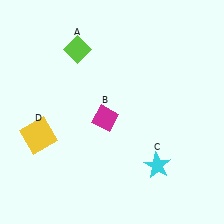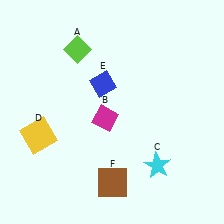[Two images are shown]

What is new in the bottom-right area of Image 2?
A brown square (F) was added in the bottom-right area of Image 2.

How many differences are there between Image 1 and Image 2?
There are 2 differences between the two images.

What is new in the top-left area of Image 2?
A blue diamond (E) was added in the top-left area of Image 2.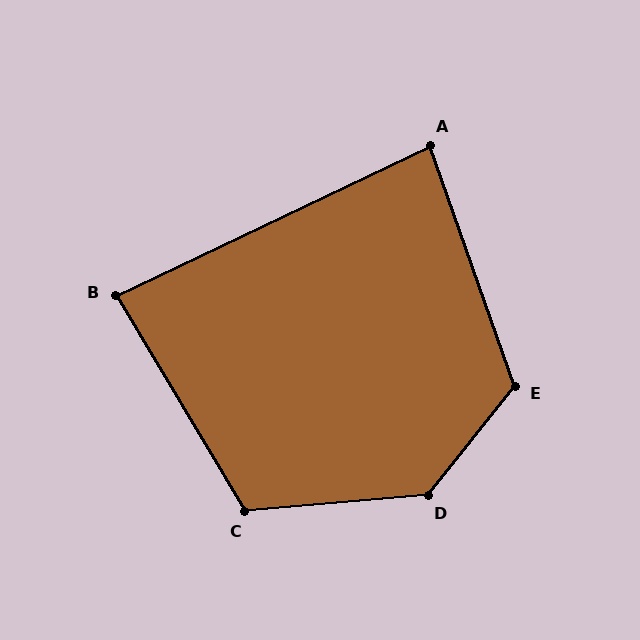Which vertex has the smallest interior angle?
A, at approximately 84 degrees.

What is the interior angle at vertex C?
Approximately 116 degrees (obtuse).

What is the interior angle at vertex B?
Approximately 85 degrees (acute).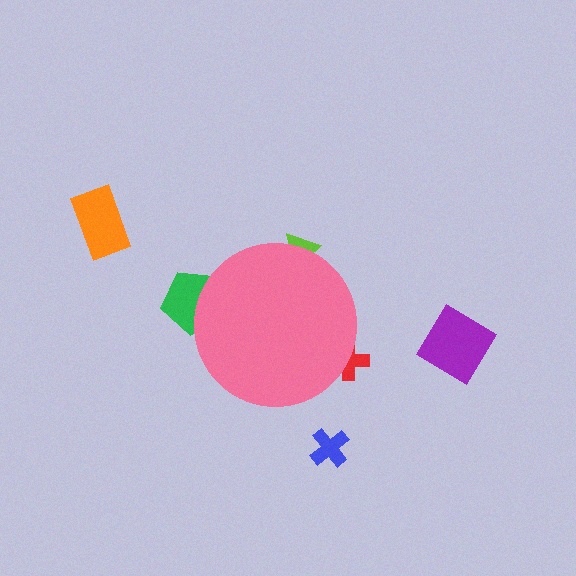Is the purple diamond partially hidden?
No, the purple diamond is fully visible.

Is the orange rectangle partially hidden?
No, the orange rectangle is fully visible.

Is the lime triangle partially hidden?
Yes, the lime triangle is partially hidden behind the pink circle.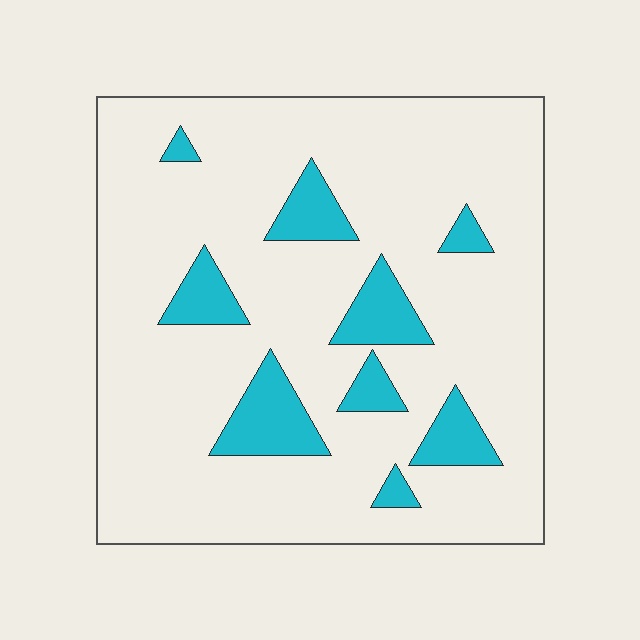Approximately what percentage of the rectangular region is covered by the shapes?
Approximately 15%.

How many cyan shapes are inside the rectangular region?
9.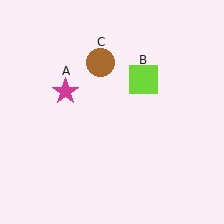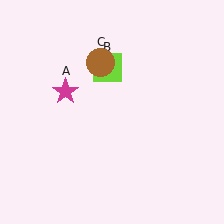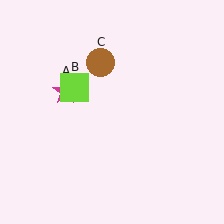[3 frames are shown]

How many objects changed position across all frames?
1 object changed position: lime square (object B).